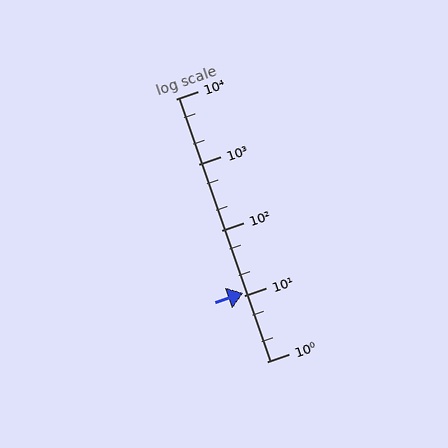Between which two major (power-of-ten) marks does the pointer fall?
The pointer is between 10 and 100.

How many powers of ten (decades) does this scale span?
The scale spans 4 decades, from 1 to 10000.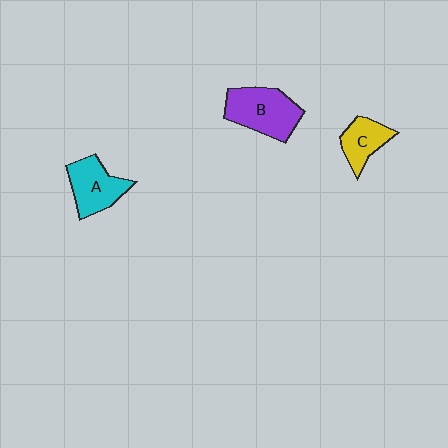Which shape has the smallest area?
Shape C (yellow).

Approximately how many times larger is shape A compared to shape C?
Approximately 1.3 times.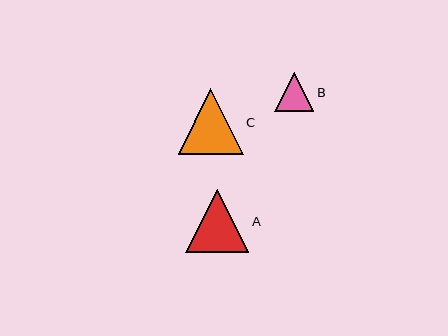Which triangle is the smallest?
Triangle B is the smallest with a size of approximately 40 pixels.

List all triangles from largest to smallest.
From largest to smallest: C, A, B.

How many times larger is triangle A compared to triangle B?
Triangle A is approximately 1.6 times the size of triangle B.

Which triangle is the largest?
Triangle C is the largest with a size of approximately 65 pixels.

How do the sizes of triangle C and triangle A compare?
Triangle C and triangle A are approximately the same size.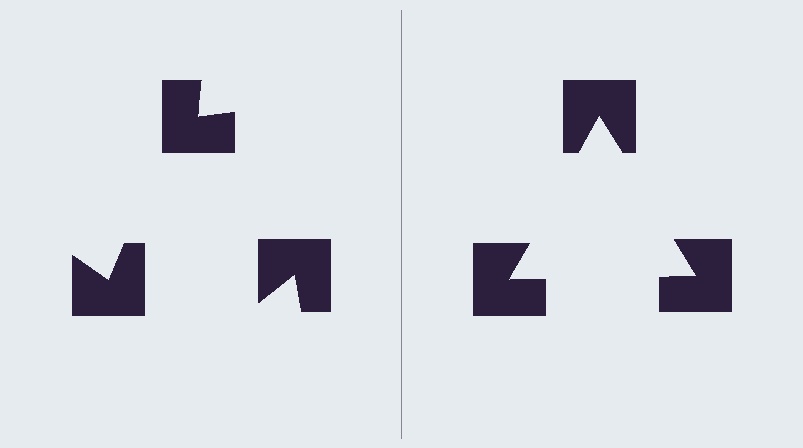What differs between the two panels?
The notched squares are positioned identically on both sides; only the wedge orientations differ. On the right they align to a triangle; on the left they are misaligned.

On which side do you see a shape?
An illusory triangle appears on the right side. On the left side the wedge cuts are rotated, so no coherent shape forms.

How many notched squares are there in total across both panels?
6 — 3 on each side.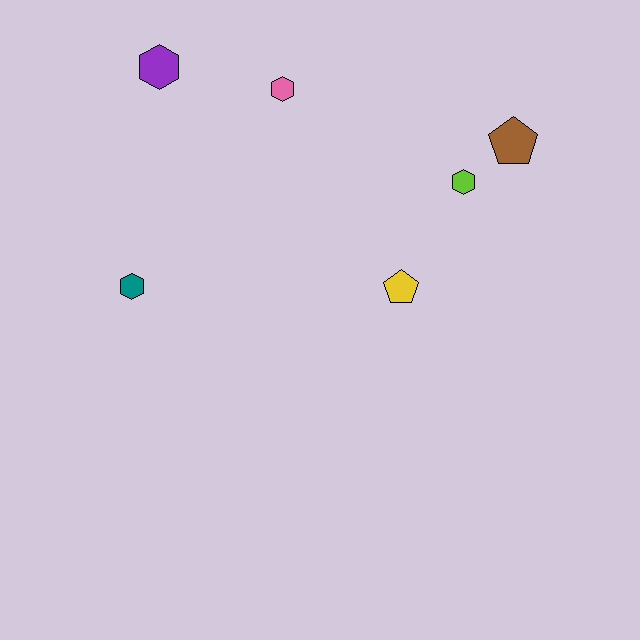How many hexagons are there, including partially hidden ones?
There are 4 hexagons.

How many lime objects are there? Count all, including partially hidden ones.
There is 1 lime object.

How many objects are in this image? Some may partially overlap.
There are 6 objects.